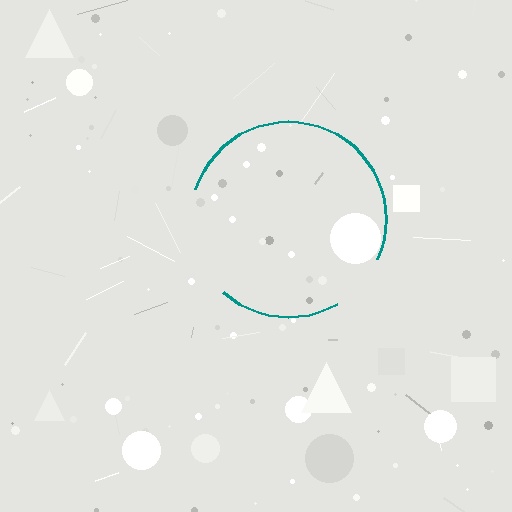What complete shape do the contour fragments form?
The contour fragments form a circle.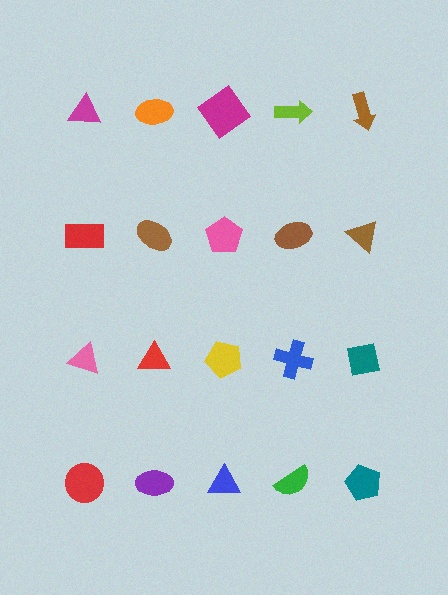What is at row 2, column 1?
A red rectangle.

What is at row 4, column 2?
A purple ellipse.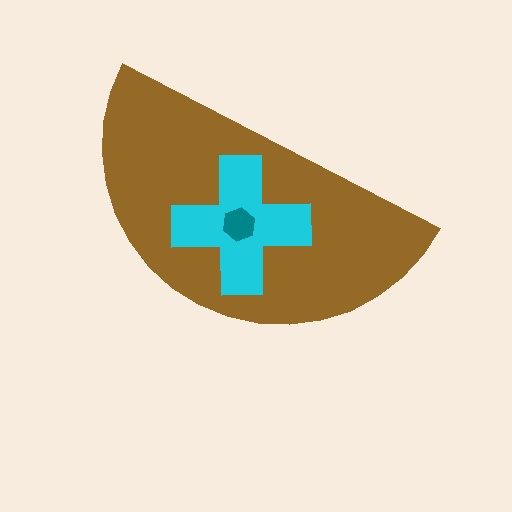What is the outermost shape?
The brown semicircle.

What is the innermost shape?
The teal hexagon.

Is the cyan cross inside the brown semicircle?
Yes.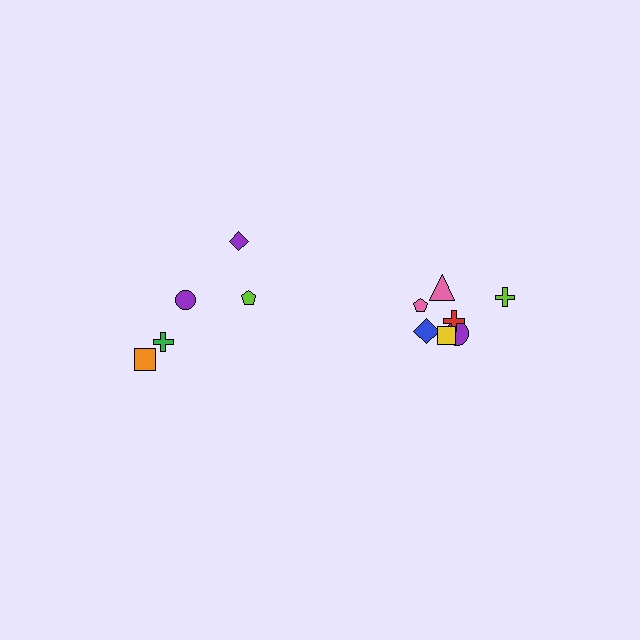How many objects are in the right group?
There are 7 objects.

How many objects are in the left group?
There are 5 objects.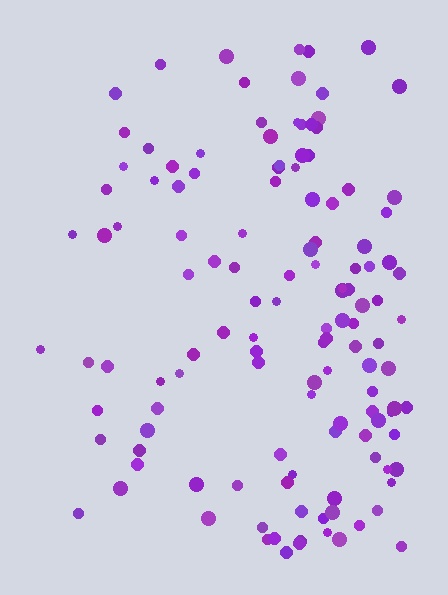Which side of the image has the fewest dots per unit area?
The left.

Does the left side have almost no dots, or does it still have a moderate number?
Still a moderate number, just noticeably fewer than the right.